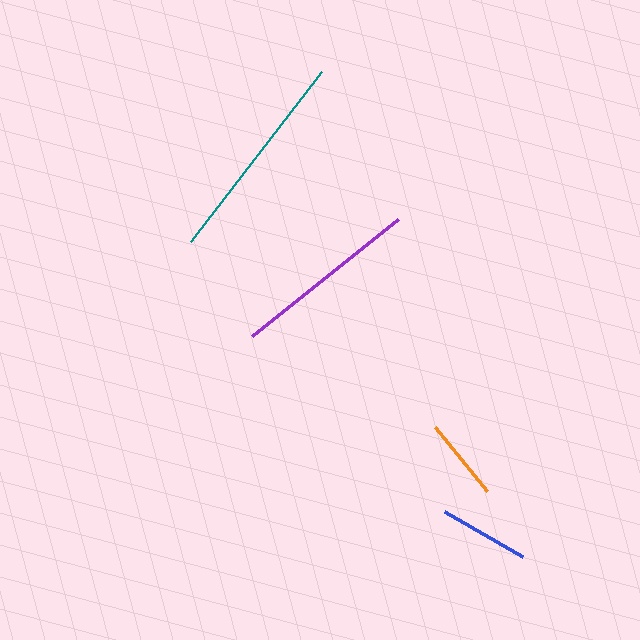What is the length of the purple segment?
The purple segment is approximately 187 pixels long.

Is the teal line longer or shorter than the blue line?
The teal line is longer than the blue line.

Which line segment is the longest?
The teal line is the longest at approximately 214 pixels.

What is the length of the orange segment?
The orange segment is approximately 82 pixels long.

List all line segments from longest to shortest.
From longest to shortest: teal, purple, blue, orange.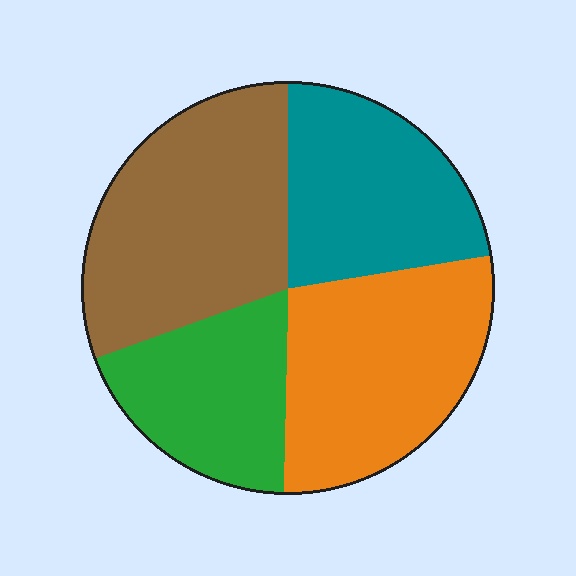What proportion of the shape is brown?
Brown covers about 30% of the shape.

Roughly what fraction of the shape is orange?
Orange covers 28% of the shape.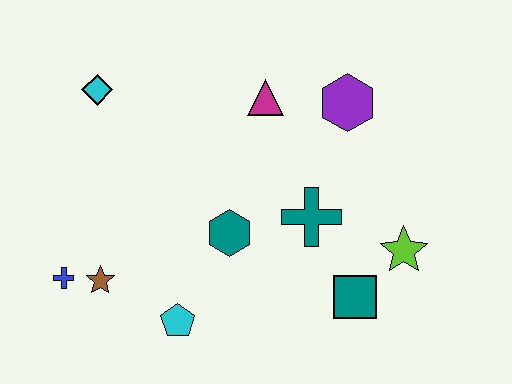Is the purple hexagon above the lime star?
Yes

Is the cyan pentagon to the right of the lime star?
No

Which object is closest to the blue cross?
The brown star is closest to the blue cross.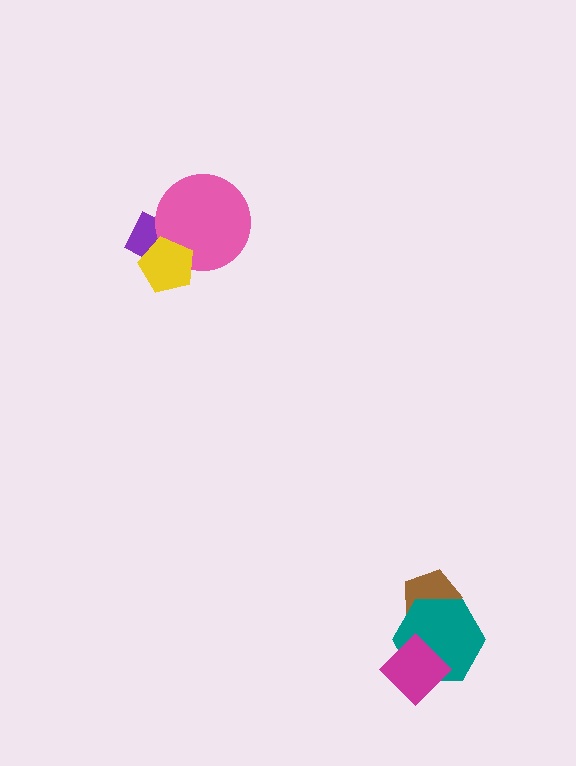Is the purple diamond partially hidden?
Yes, it is partially covered by another shape.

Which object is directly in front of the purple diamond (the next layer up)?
The pink circle is directly in front of the purple diamond.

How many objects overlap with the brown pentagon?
1 object overlaps with the brown pentagon.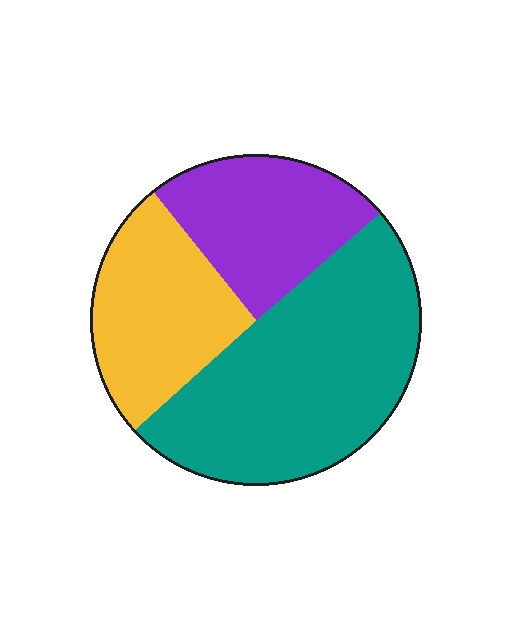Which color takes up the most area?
Teal, at roughly 50%.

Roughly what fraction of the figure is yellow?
Yellow covers roughly 25% of the figure.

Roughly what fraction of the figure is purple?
Purple covers roughly 25% of the figure.